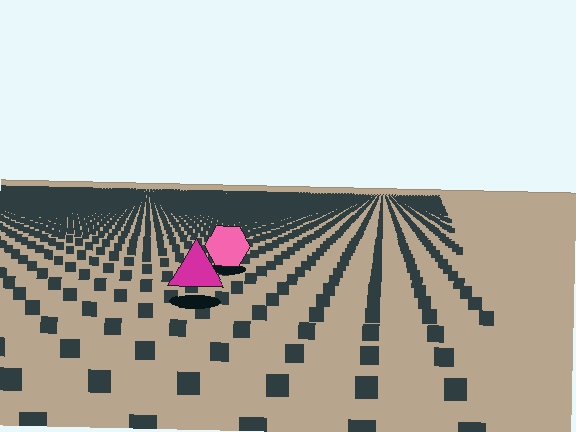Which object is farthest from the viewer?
The pink hexagon is farthest from the viewer. It appears smaller and the ground texture around it is denser.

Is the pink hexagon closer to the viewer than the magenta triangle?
No. The magenta triangle is closer — you can tell from the texture gradient: the ground texture is coarser near it.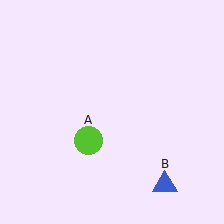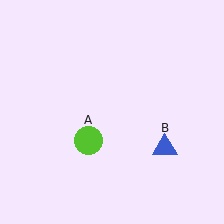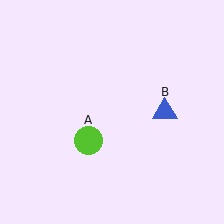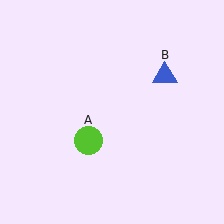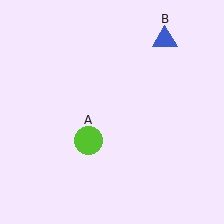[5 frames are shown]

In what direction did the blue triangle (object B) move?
The blue triangle (object B) moved up.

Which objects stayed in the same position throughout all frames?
Lime circle (object A) remained stationary.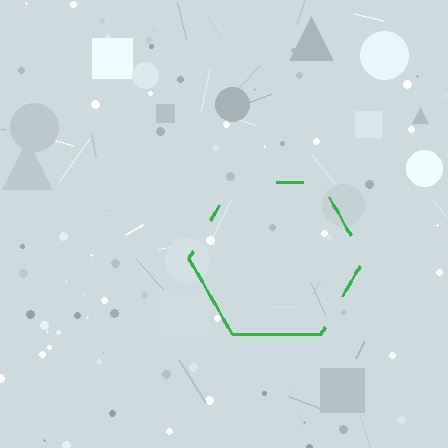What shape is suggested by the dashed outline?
The dashed outline suggests a hexagon.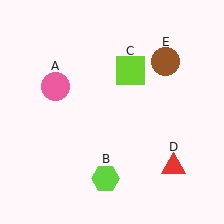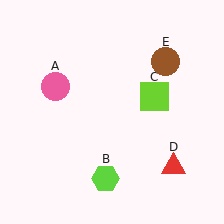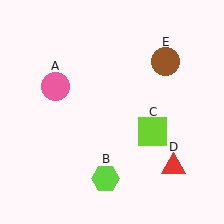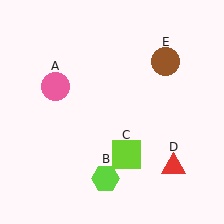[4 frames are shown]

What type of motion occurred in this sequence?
The lime square (object C) rotated clockwise around the center of the scene.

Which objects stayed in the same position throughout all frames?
Pink circle (object A) and lime hexagon (object B) and red triangle (object D) and brown circle (object E) remained stationary.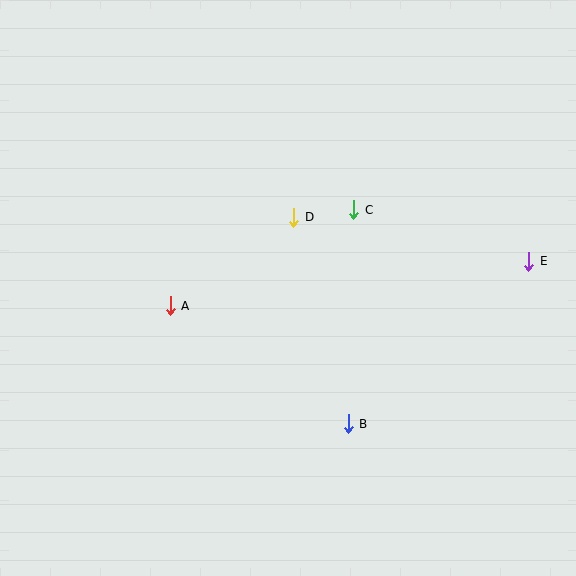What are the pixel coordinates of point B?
Point B is at (348, 424).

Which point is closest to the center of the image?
Point D at (294, 217) is closest to the center.